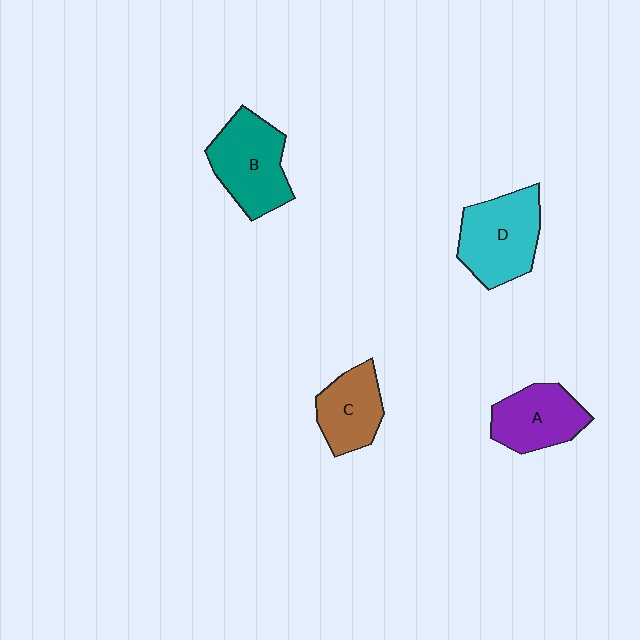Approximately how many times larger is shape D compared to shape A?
Approximately 1.2 times.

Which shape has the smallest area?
Shape C (brown).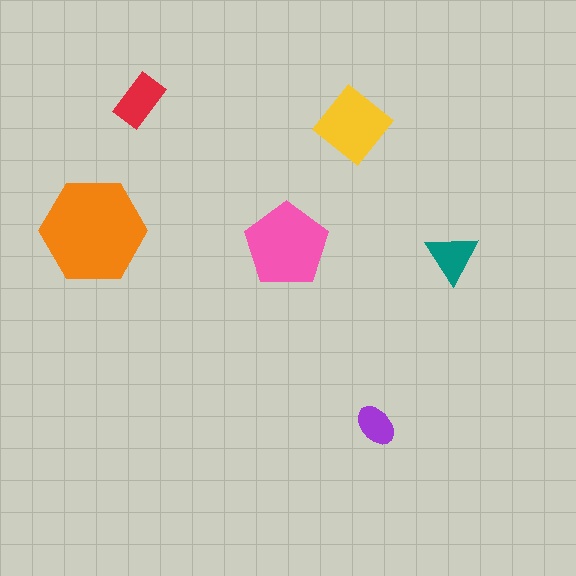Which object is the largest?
The orange hexagon.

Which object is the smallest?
The purple ellipse.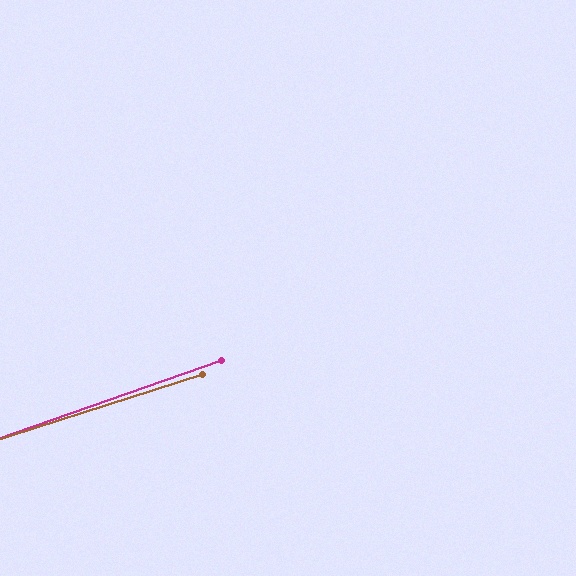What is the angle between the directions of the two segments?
Approximately 2 degrees.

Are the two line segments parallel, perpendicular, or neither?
Parallel — their directions differ by only 1.6°.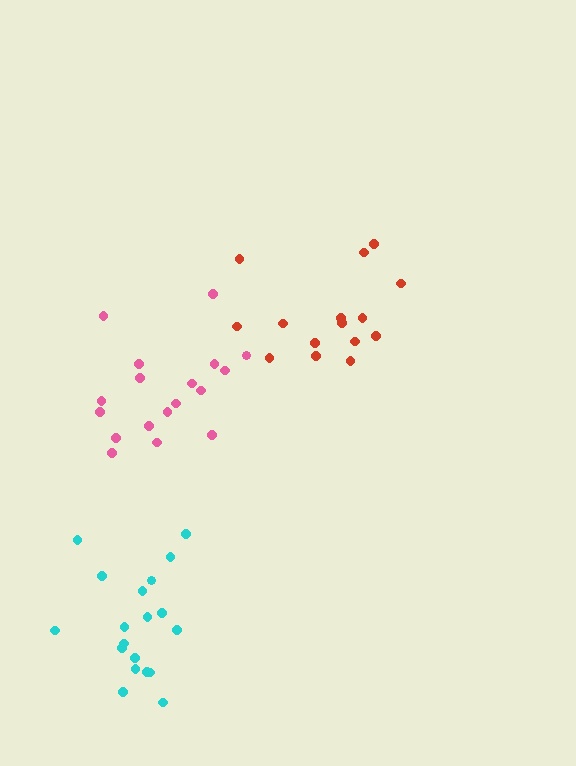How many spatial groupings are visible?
There are 3 spatial groupings.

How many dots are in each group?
Group 1: 18 dots, Group 2: 19 dots, Group 3: 15 dots (52 total).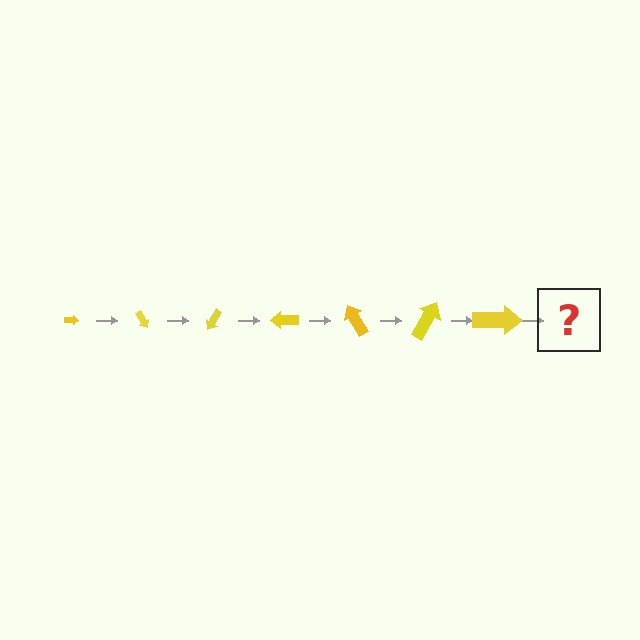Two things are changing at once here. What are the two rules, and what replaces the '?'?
The two rules are that the arrow grows larger each step and it rotates 60 degrees each step. The '?' should be an arrow, larger than the previous one and rotated 420 degrees from the start.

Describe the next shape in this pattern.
It should be an arrow, larger than the previous one and rotated 420 degrees from the start.